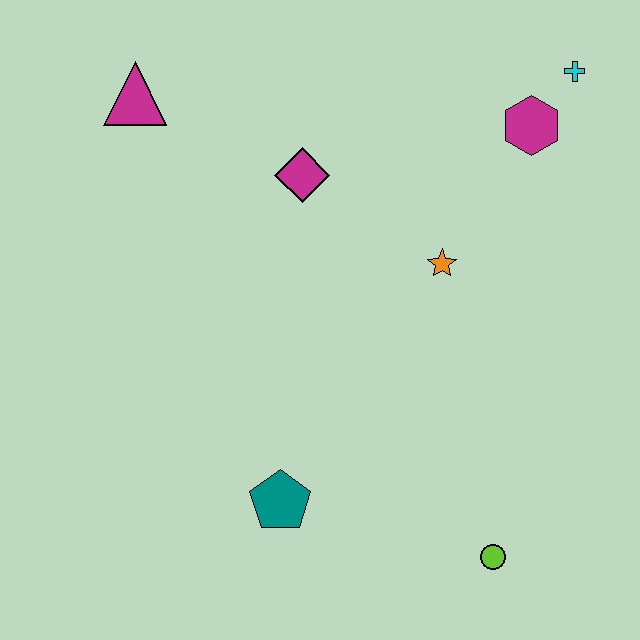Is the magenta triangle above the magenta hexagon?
Yes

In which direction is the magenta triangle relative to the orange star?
The magenta triangle is to the left of the orange star.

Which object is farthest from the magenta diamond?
The lime circle is farthest from the magenta diamond.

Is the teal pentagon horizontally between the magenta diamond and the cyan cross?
No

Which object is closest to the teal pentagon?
The lime circle is closest to the teal pentagon.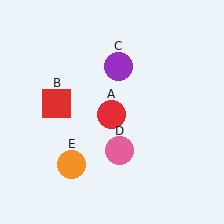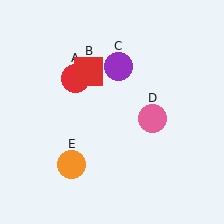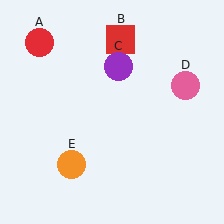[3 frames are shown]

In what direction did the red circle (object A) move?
The red circle (object A) moved up and to the left.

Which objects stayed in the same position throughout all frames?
Purple circle (object C) and orange circle (object E) remained stationary.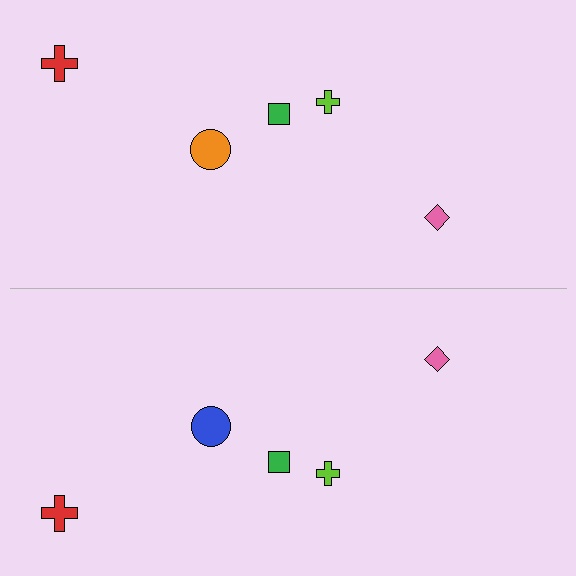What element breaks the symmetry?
The blue circle on the bottom side breaks the symmetry — its mirror counterpart is orange.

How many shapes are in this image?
There are 10 shapes in this image.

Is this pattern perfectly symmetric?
No, the pattern is not perfectly symmetric. The blue circle on the bottom side breaks the symmetry — its mirror counterpart is orange.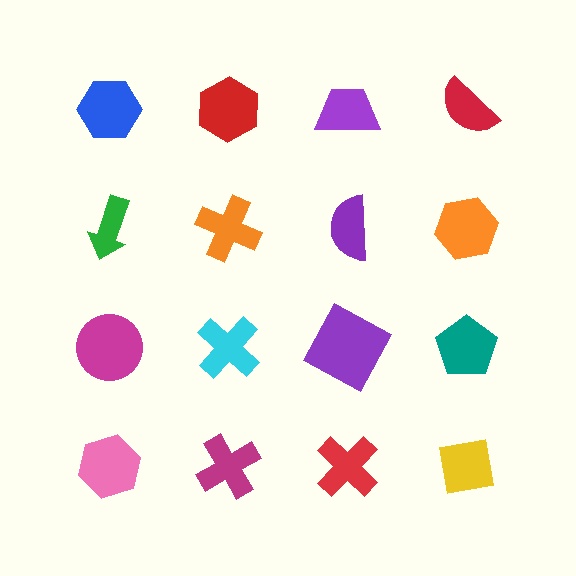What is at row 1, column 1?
A blue hexagon.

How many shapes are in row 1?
4 shapes.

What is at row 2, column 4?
An orange hexagon.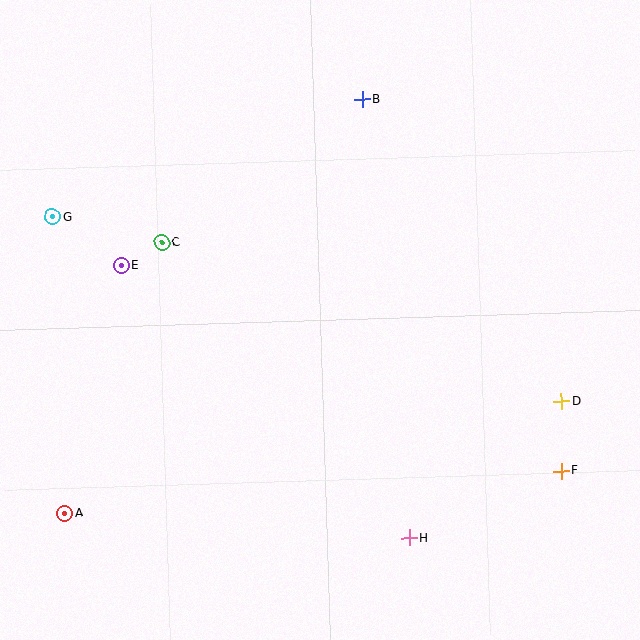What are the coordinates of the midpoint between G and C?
The midpoint between G and C is at (107, 230).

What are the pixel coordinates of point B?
Point B is at (363, 99).